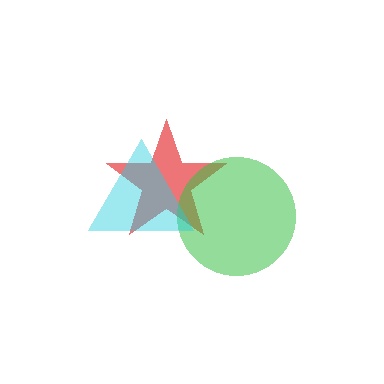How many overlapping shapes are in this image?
There are 3 overlapping shapes in the image.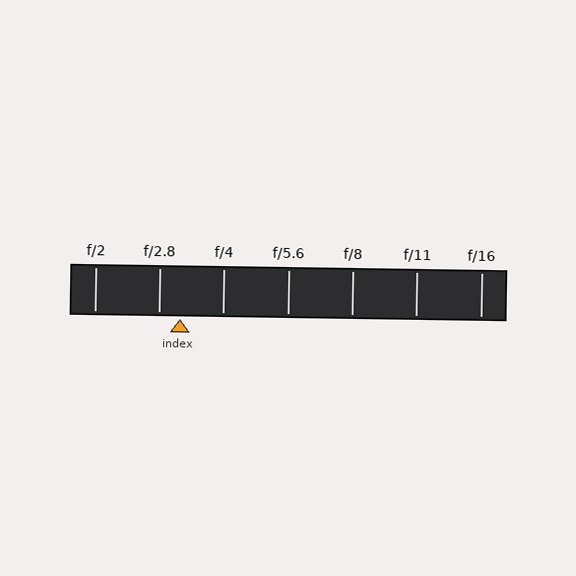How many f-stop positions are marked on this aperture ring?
There are 7 f-stop positions marked.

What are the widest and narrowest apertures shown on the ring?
The widest aperture shown is f/2 and the narrowest is f/16.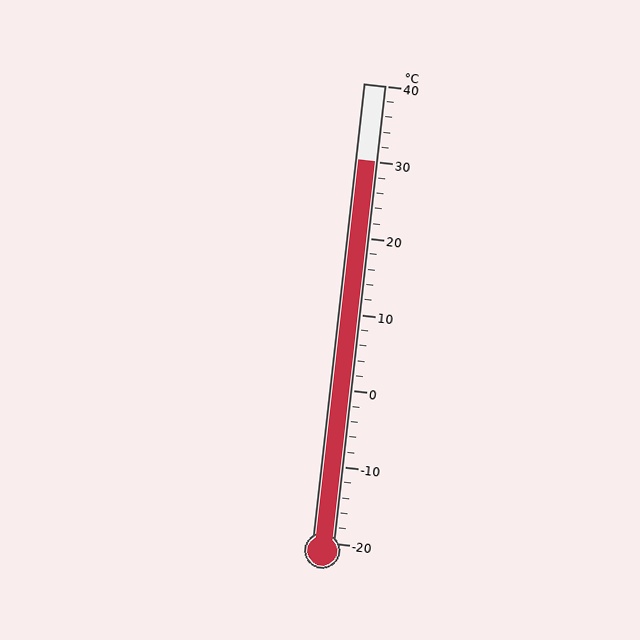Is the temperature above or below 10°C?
The temperature is above 10°C.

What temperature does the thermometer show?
The thermometer shows approximately 30°C.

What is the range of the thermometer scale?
The thermometer scale ranges from -20°C to 40°C.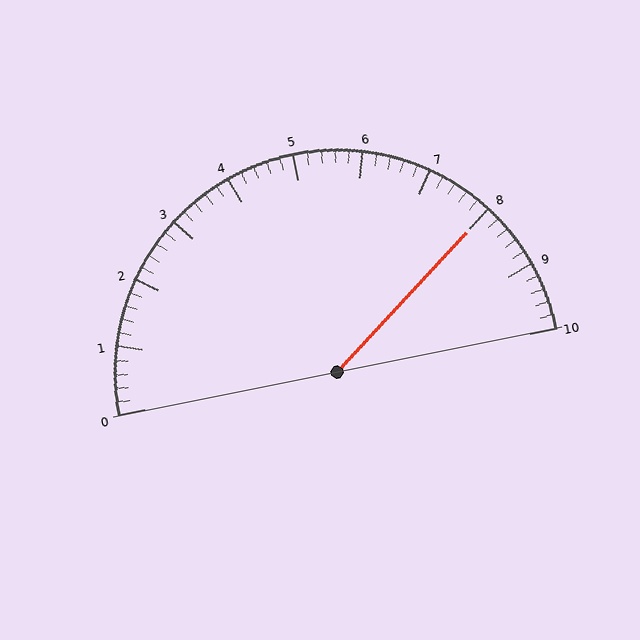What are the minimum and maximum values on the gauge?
The gauge ranges from 0 to 10.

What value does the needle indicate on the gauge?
The needle indicates approximately 8.0.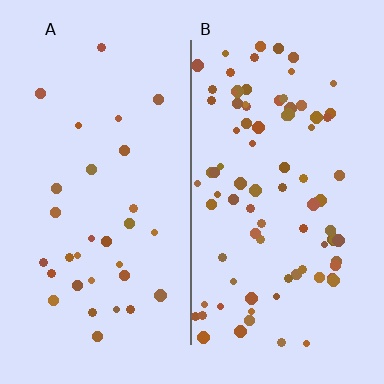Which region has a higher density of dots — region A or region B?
B (the right).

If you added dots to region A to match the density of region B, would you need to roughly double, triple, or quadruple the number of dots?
Approximately triple.